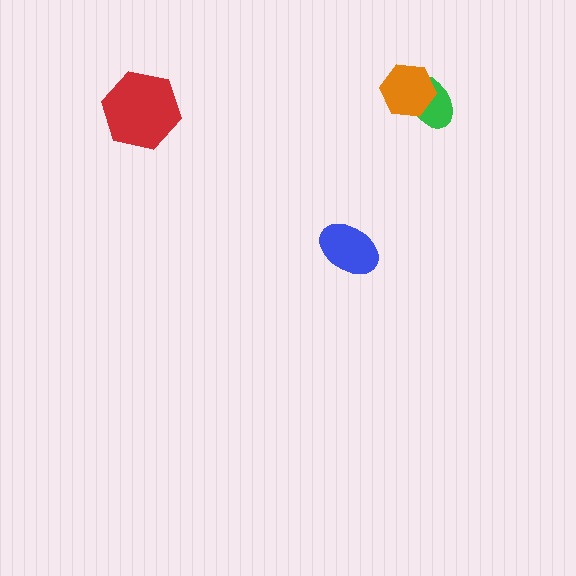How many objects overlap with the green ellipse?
1 object overlaps with the green ellipse.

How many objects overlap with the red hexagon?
0 objects overlap with the red hexagon.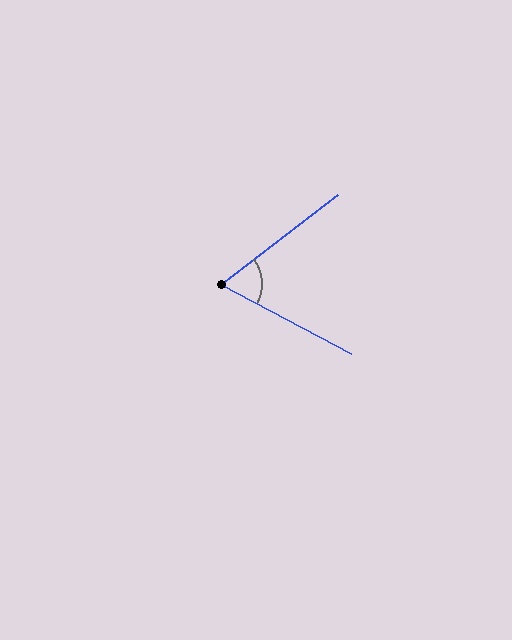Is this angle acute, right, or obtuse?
It is acute.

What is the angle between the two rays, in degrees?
Approximately 65 degrees.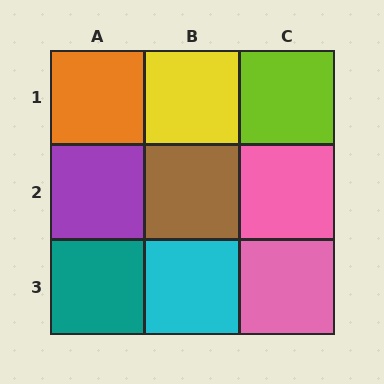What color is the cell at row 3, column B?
Cyan.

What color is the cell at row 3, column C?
Pink.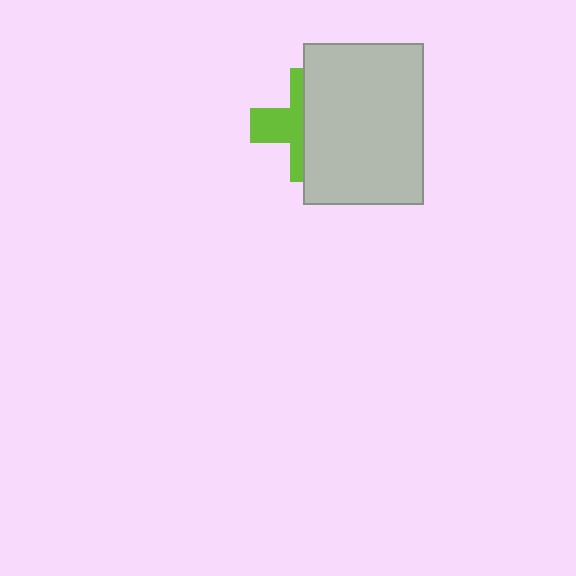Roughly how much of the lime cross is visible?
A small part of it is visible (roughly 44%).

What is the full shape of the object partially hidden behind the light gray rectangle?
The partially hidden object is a lime cross.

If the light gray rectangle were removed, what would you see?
You would see the complete lime cross.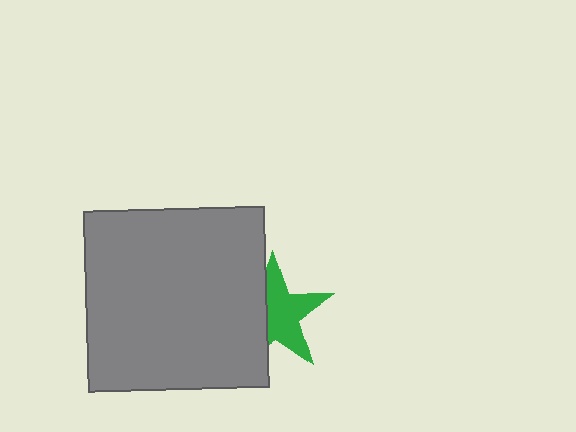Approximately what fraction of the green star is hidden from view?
Roughly 40% of the green star is hidden behind the gray square.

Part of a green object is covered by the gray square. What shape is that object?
It is a star.